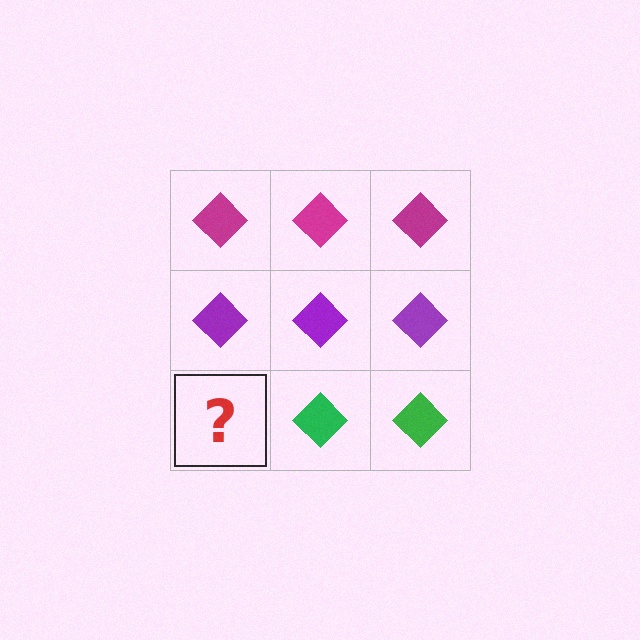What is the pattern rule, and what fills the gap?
The rule is that each row has a consistent color. The gap should be filled with a green diamond.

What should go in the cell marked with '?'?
The missing cell should contain a green diamond.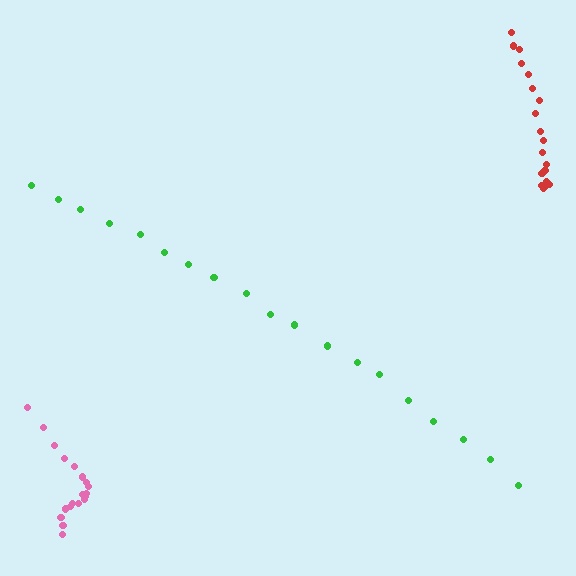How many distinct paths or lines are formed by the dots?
There are 3 distinct paths.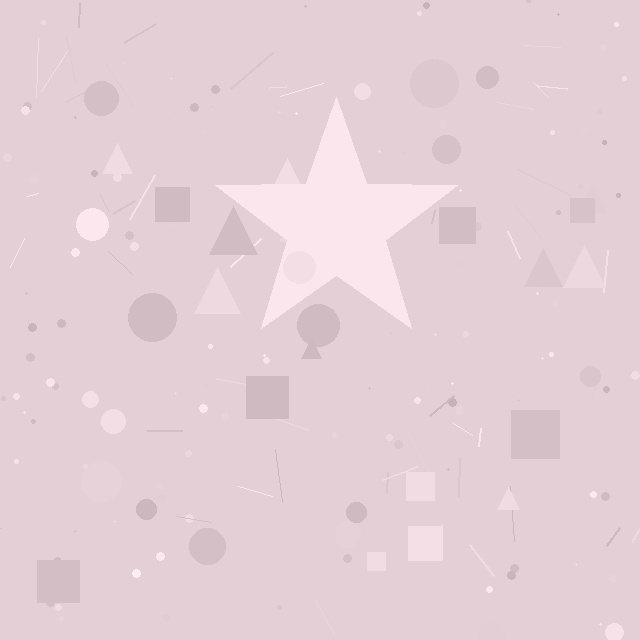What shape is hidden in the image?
A star is hidden in the image.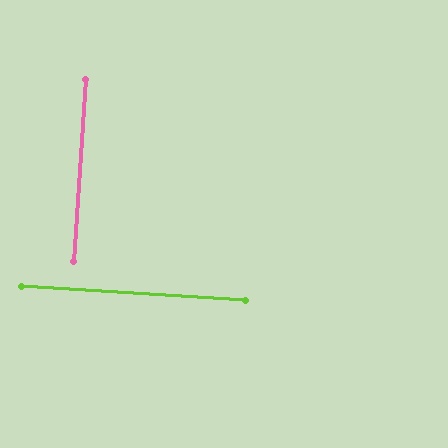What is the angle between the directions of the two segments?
Approximately 90 degrees.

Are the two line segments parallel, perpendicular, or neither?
Perpendicular — they meet at approximately 90°.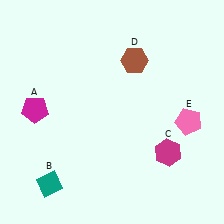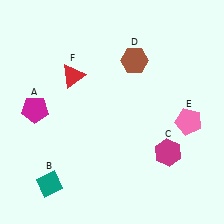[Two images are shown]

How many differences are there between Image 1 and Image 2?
There is 1 difference between the two images.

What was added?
A red triangle (F) was added in Image 2.